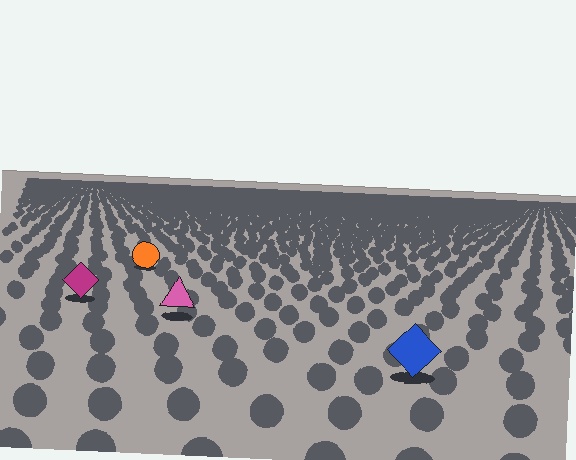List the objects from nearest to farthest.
From nearest to farthest: the blue diamond, the pink triangle, the magenta diamond, the orange circle.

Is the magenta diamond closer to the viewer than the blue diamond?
No. The blue diamond is closer — you can tell from the texture gradient: the ground texture is coarser near it.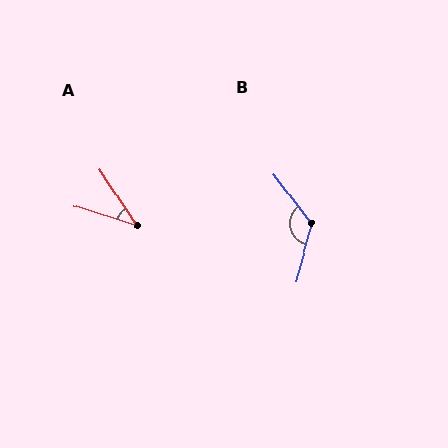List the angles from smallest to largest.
A (40°), B (127°).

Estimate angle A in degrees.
Approximately 40 degrees.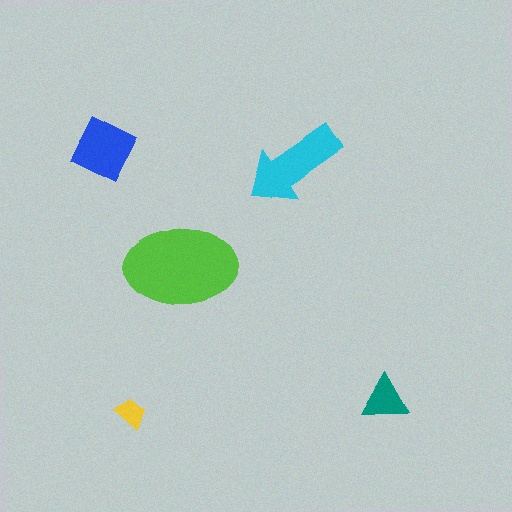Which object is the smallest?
The yellow trapezoid.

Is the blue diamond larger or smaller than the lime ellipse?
Smaller.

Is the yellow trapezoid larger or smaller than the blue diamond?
Smaller.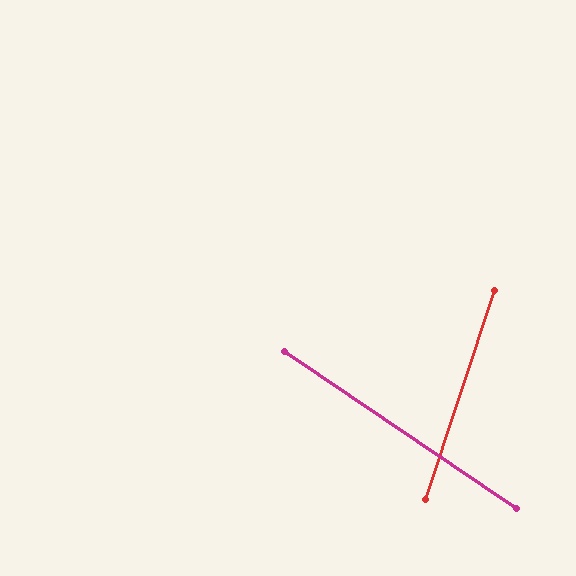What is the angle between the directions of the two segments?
Approximately 74 degrees.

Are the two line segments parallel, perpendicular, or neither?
Neither parallel nor perpendicular — they differ by about 74°.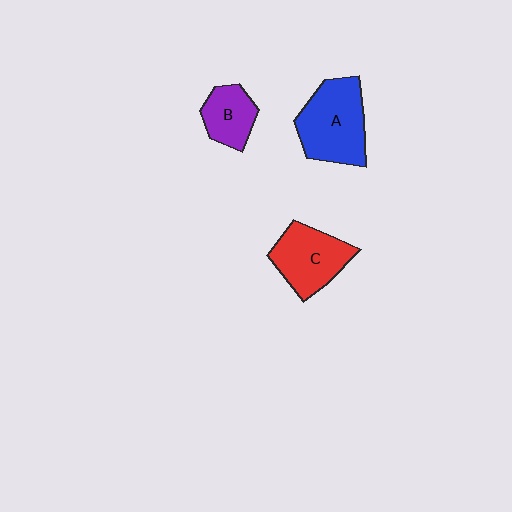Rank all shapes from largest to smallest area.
From largest to smallest: A (blue), C (red), B (purple).